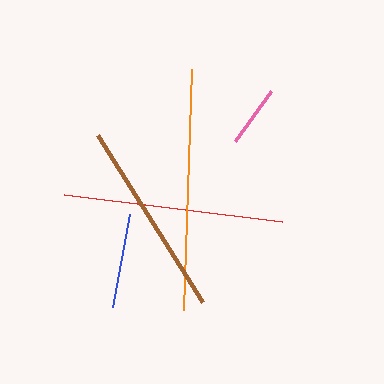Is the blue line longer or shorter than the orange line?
The orange line is longer than the blue line.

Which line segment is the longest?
The orange line is the longest at approximately 241 pixels.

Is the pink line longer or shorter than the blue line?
The blue line is longer than the pink line.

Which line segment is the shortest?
The pink line is the shortest at approximately 62 pixels.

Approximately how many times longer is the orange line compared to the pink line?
The orange line is approximately 3.9 times the length of the pink line.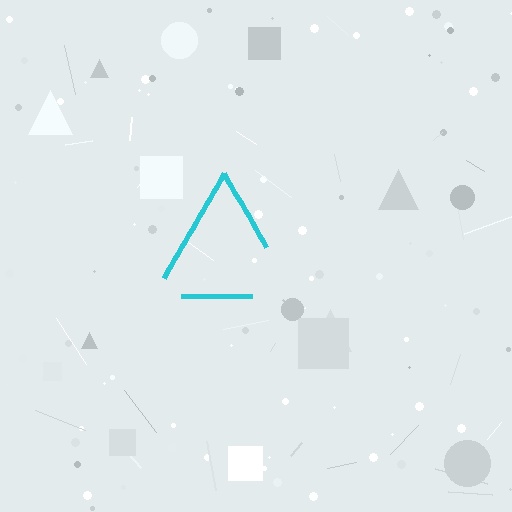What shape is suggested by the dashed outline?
The dashed outline suggests a triangle.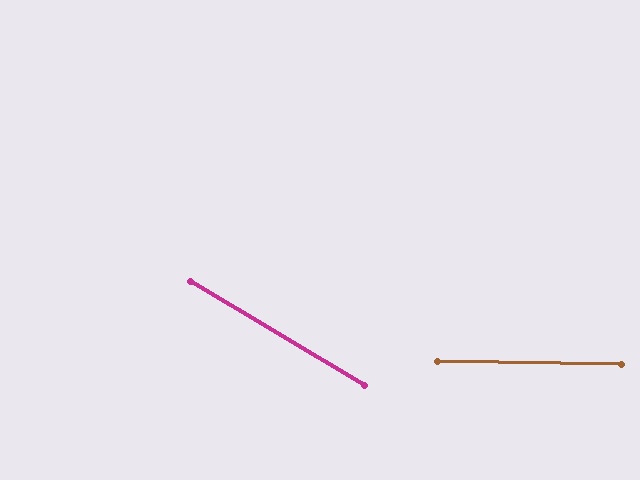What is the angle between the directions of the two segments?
Approximately 30 degrees.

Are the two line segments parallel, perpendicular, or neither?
Neither parallel nor perpendicular — they differ by about 30°.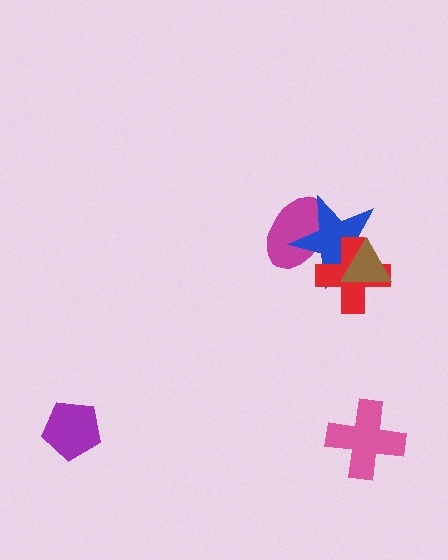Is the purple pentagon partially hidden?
No, no other shape covers it.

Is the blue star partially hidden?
Yes, it is partially covered by another shape.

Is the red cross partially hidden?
Yes, it is partially covered by another shape.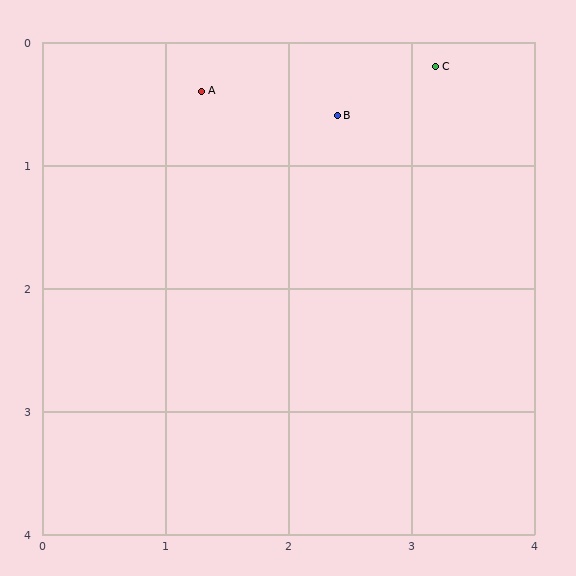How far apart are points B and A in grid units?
Points B and A are about 1.1 grid units apart.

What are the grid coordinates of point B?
Point B is at approximately (2.4, 0.6).